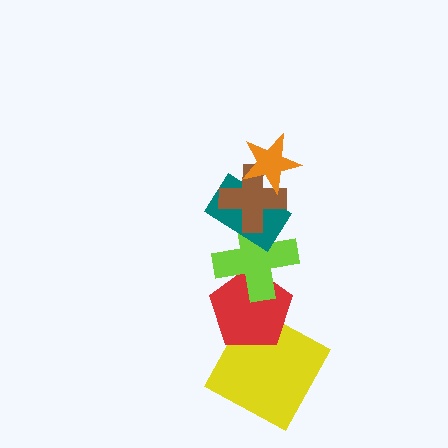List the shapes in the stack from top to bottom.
From top to bottom: the orange star, the brown cross, the teal rectangle, the lime cross, the red pentagon, the yellow square.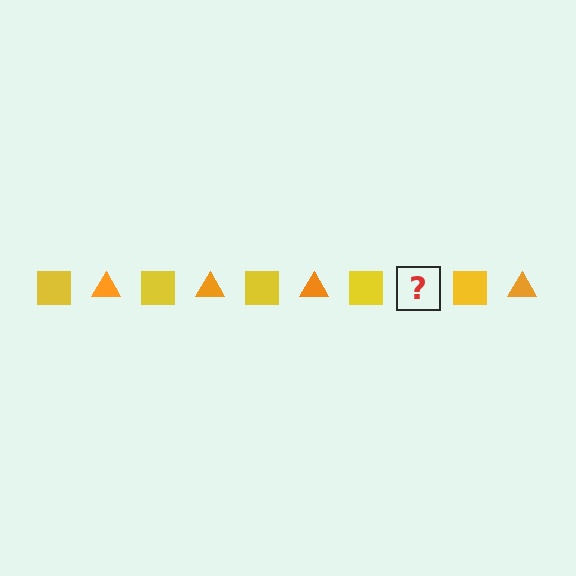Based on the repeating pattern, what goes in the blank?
The blank should be an orange triangle.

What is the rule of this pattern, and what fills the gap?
The rule is that the pattern alternates between yellow square and orange triangle. The gap should be filled with an orange triangle.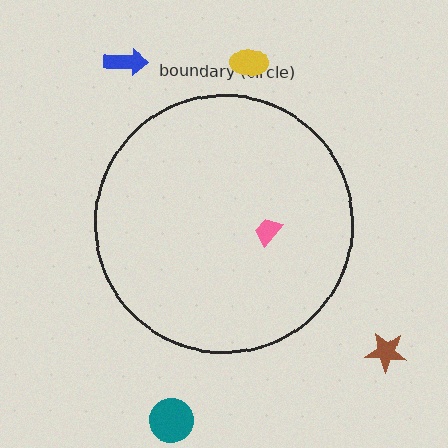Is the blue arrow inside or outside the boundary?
Outside.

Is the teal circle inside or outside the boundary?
Outside.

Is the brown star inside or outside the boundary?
Outside.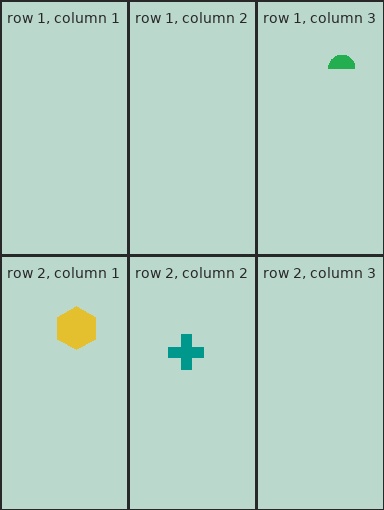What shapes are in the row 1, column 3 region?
The green semicircle.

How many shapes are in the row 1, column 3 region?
1.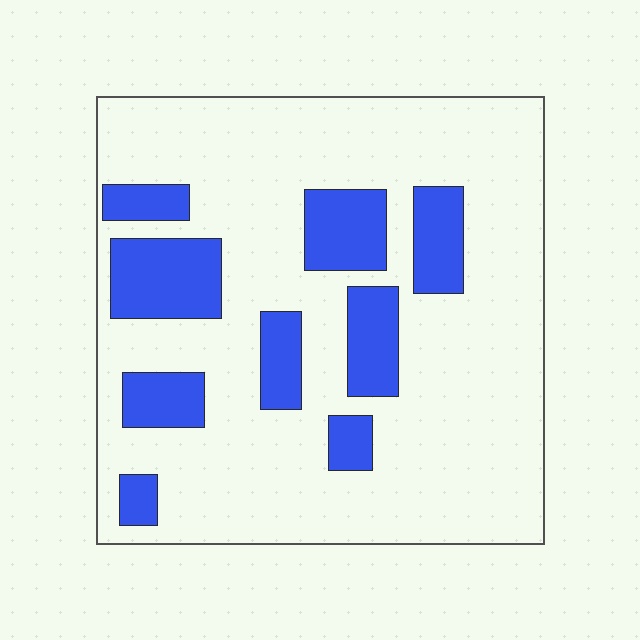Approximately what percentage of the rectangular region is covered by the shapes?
Approximately 20%.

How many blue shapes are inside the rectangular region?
9.